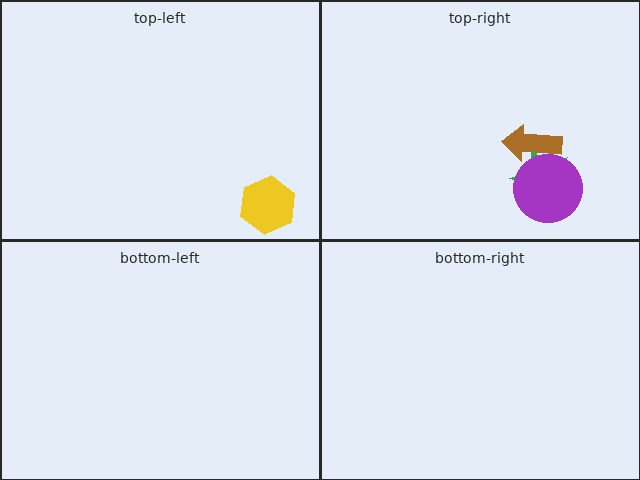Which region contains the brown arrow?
The top-right region.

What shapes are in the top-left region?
The yellow hexagon.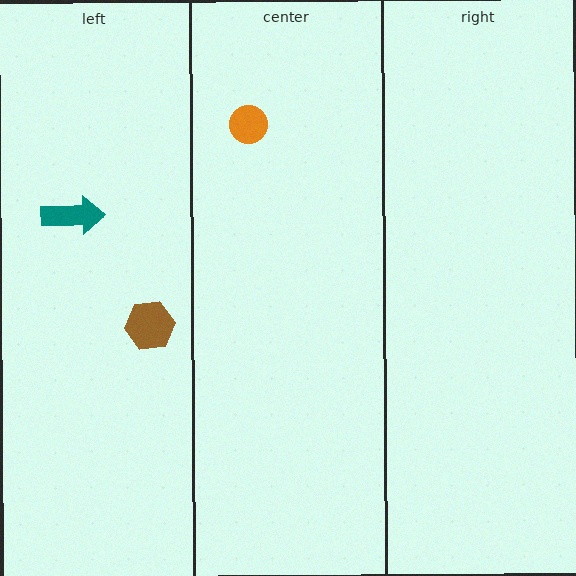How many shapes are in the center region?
1.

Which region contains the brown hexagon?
The left region.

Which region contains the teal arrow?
The left region.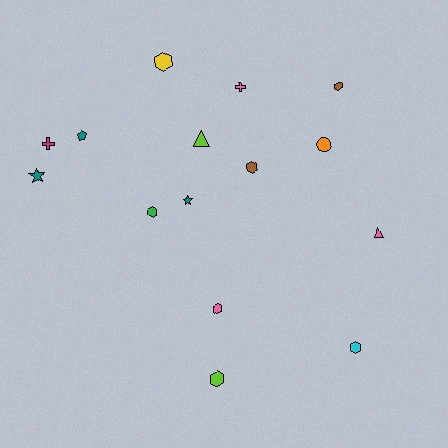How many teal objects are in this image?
There are 3 teal objects.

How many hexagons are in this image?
There are 7 hexagons.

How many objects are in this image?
There are 15 objects.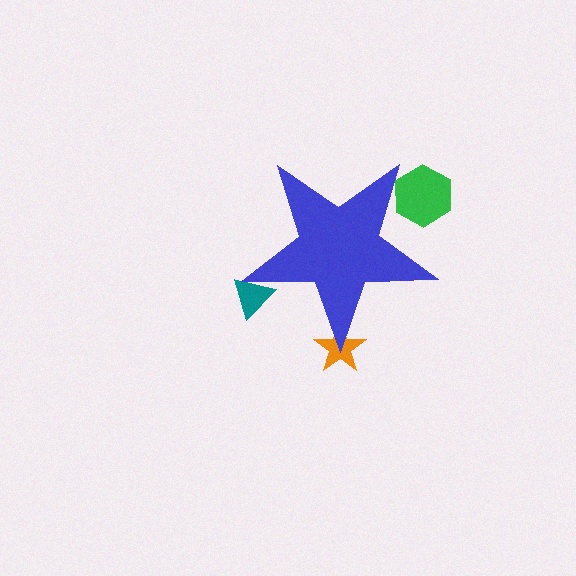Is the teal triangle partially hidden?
Yes, the teal triangle is partially hidden behind the blue star.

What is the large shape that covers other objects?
A blue star.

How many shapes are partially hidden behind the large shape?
3 shapes are partially hidden.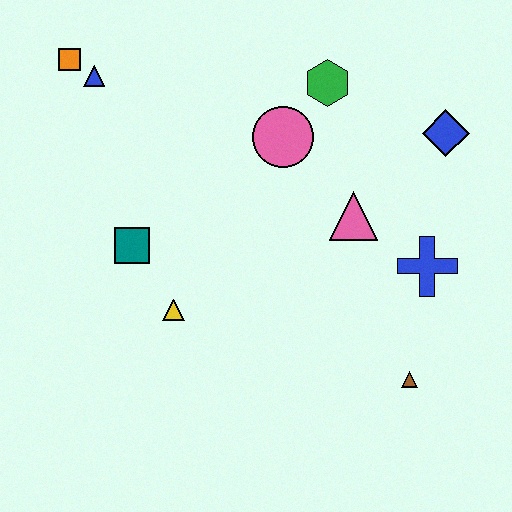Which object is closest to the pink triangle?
The blue cross is closest to the pink triangle.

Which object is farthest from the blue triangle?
The brown triangle is farthest from the blue triangle.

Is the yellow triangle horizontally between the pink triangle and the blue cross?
No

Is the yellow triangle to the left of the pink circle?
Yes